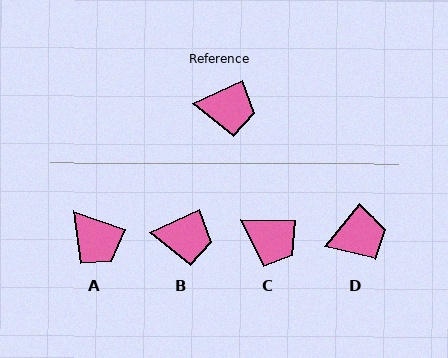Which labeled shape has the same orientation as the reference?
B.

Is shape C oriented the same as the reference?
No, it is off by about 26 degrees.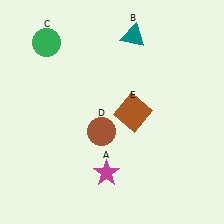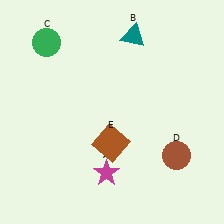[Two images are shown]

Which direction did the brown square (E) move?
The brown square (E) moved down.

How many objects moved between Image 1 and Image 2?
2 objects moved between the two images.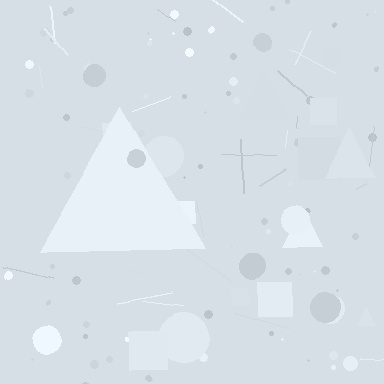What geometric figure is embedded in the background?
A triangle is embedded in the background.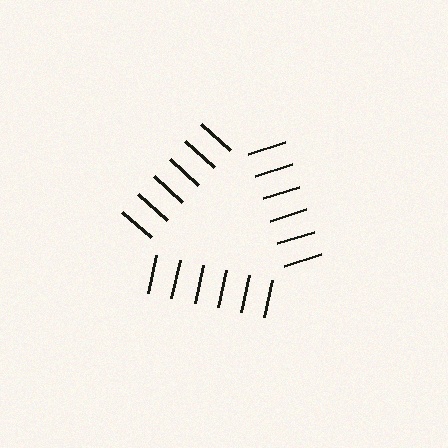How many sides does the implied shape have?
3 sides — the line-ends trace a triangle.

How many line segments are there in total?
18 — 6 along each of the 3 edges.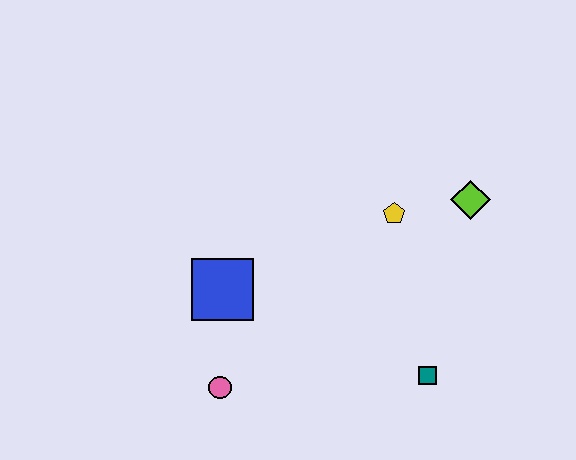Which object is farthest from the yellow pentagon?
The pink circle is farthest from the yellow pentagon.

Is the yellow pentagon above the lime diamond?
No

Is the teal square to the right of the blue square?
Yes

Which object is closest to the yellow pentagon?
The lime diamond is closest to the yellow pentagon.